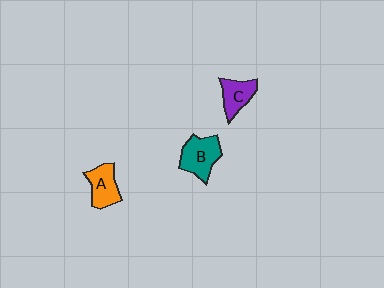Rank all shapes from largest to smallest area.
From largest to smallest: B (teal), A (orange), C (purple).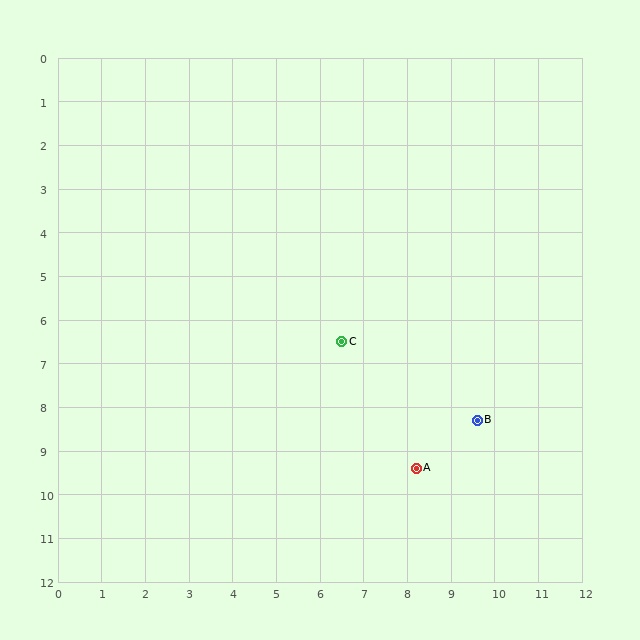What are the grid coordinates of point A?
Point A is at approximately (8.2, 9.4).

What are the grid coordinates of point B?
Point B is at approximately (9.6, 8.3).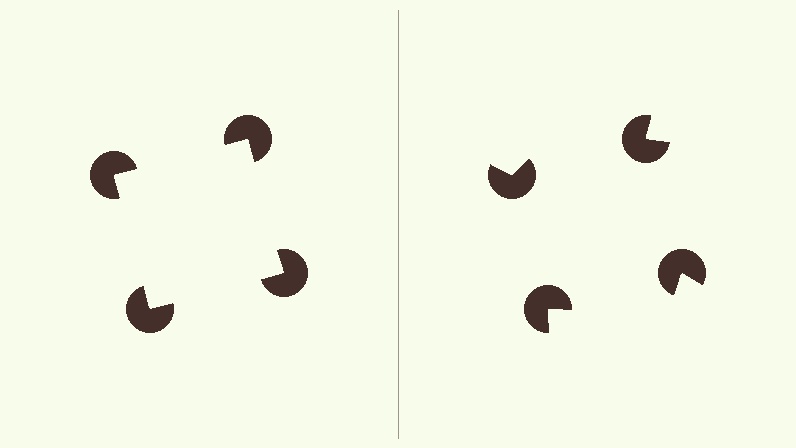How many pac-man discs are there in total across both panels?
8 — 4 on each side.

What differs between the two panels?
The pac-man discs are positioned identically on both sides; only the wedge orientations differ. On the left they align to a square; on the right they are misaligned.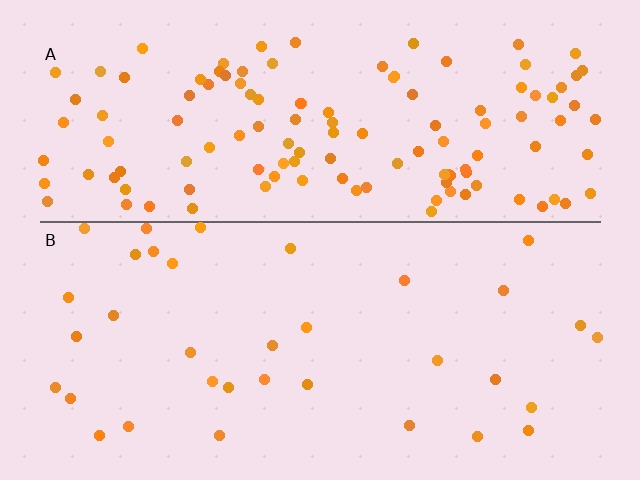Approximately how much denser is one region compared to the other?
Approximately 3.7× — region A over region B.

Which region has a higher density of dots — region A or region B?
A (the top).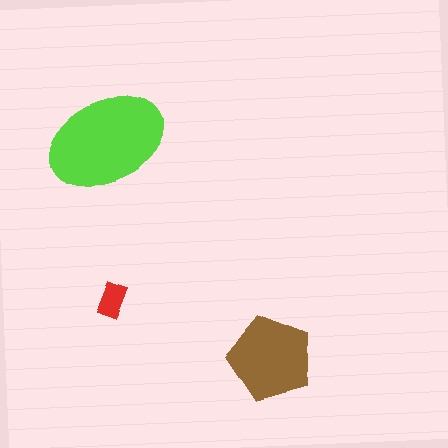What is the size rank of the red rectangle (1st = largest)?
3rd.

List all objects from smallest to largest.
The red rectangle, the brown pentagon, the lime ellipse.